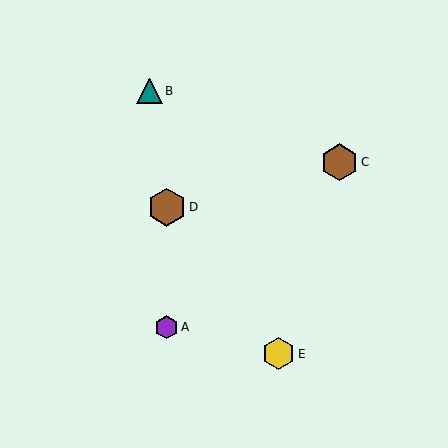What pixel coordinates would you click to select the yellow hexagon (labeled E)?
Click at (278, 354) to select the yellow hexagon E.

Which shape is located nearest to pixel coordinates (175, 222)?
The brown hexagon (labeled D) at (167, 207) is nearest to that location.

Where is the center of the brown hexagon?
The center of the brown hexagon is at (167, 207).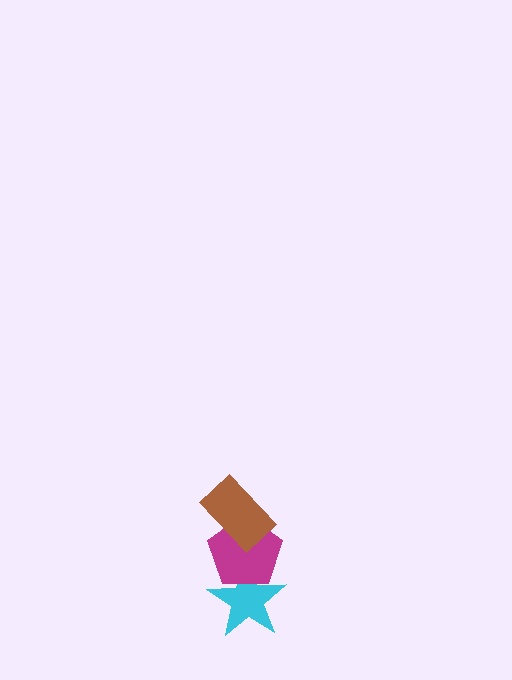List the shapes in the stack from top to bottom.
From top to bottom: the brown rectangle, the magenta pentagon, the cyan star.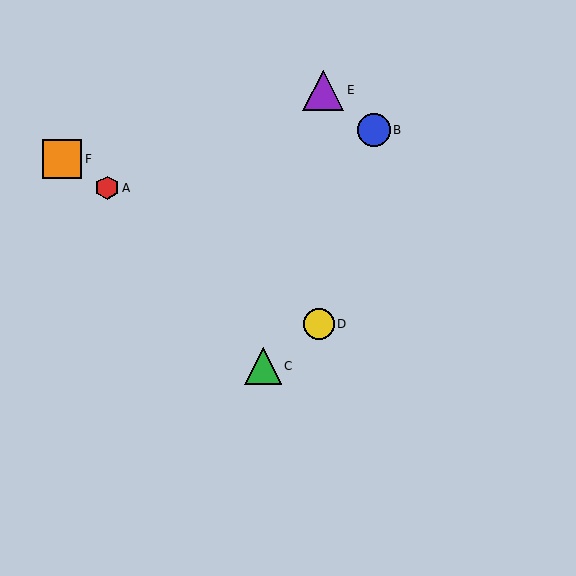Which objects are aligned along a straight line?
Objects A, D, F are aligned along a straight line.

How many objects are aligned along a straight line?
3 objects (A, D, F) are aligned along a straight line.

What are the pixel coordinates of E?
Object E is at (323, 90).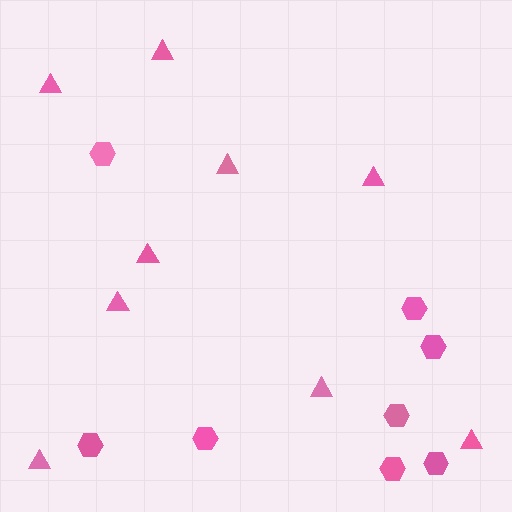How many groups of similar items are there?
There are 2 groups: one group of triangles (9) and one group of hexagons (8).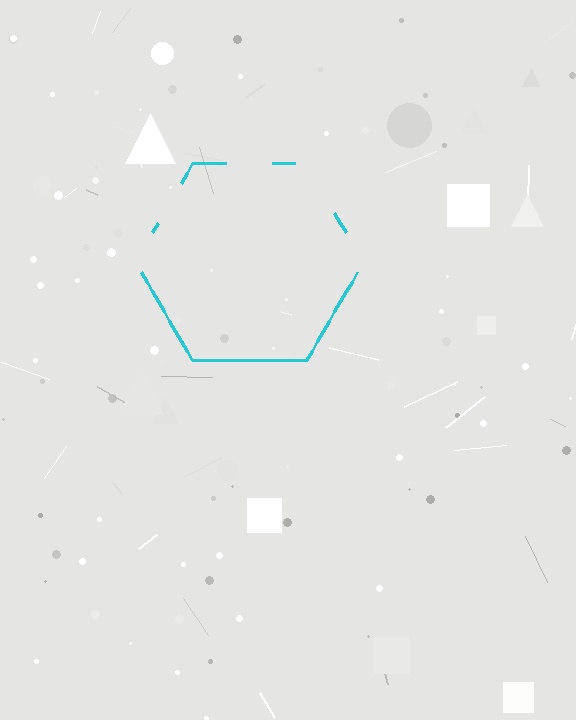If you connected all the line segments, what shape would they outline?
They would outline a hexagon.